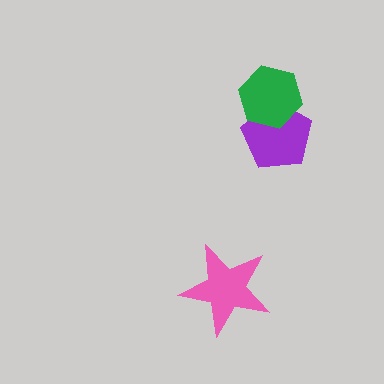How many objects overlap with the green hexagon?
1 object overlaps with the green hexagon.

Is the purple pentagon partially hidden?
Yes, it is partially covered by another shape.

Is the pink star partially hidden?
No, no other shape covers it.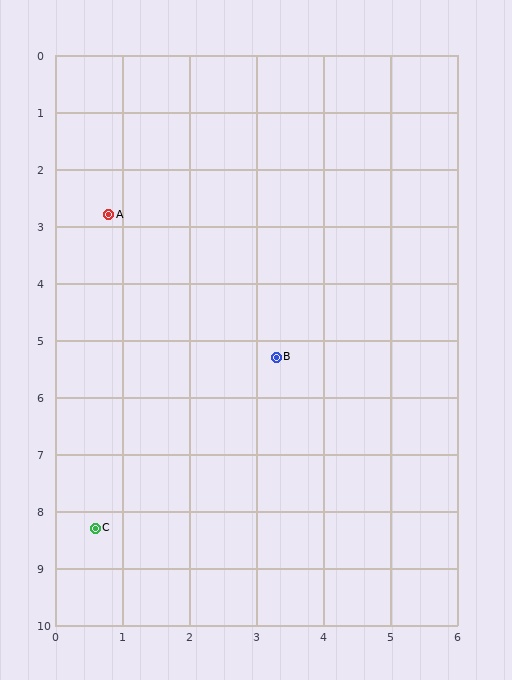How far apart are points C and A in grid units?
Points C and A are about 5.5 grid units apart.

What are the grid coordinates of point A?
Point A is at approximately (0.8, 2.8).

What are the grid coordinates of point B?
Point B is at approximately (3.3, 5.3).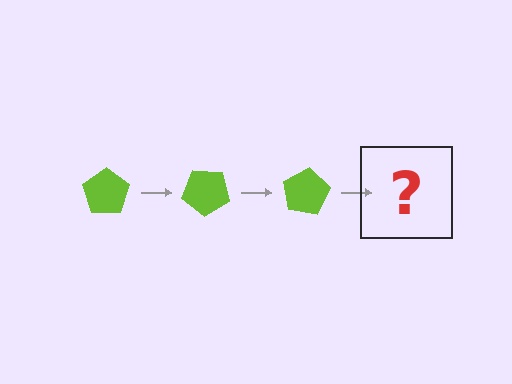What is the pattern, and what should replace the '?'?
The pattern is that the pentagon rotates 40 degrees each step. The '?' should be a lime pentagon rotated 120 degrees.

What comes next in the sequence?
The next element should be a lime pentagon rotated 120 degrees.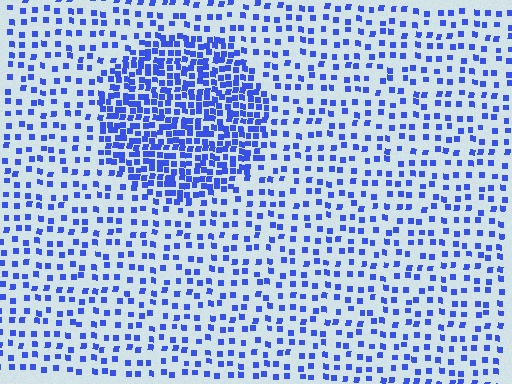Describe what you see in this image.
The image contains small blue elements arranged at two different densities. A circle-shaped region is visible where the elements are more densely packed than the surrounding area.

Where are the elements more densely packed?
The elements are more densely packed inside the circle boundary.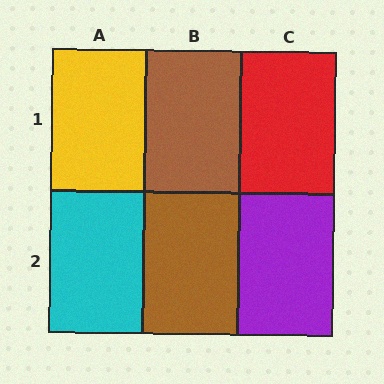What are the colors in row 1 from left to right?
Yellow, brown, red.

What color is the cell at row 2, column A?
Cyan.